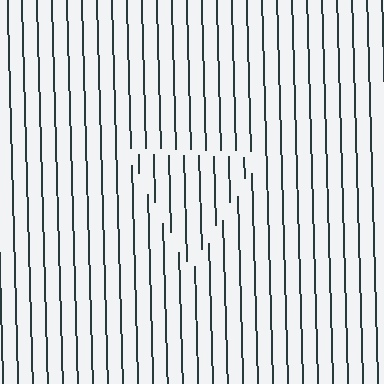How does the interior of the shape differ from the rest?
The interior of the shape contains the same grating, shifted by half a period — the contour is defined by the phase discontinuity where line-ends from the inner and outer gratings abut.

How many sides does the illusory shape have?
3 sides — the line-ends trace a triangle.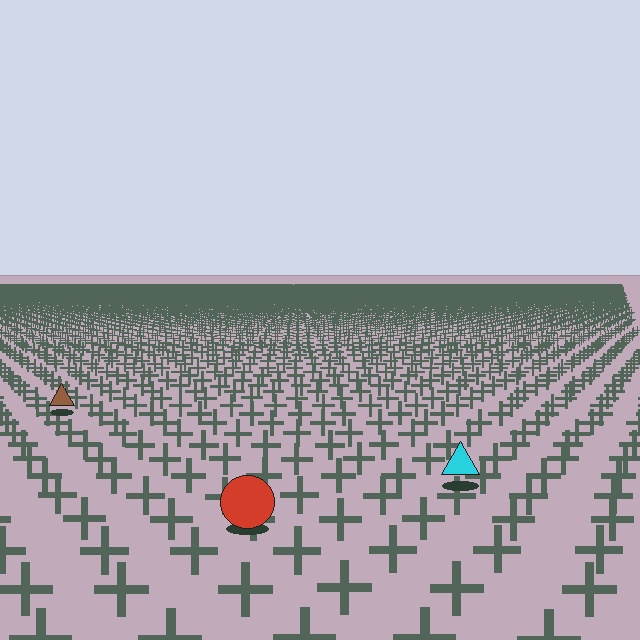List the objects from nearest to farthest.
From nearest to farthest: the red circle, the cyan triangle, the brown triangle.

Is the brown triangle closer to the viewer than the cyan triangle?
No. The cyan triangle is closer — you can tell from the texture gradient: the ground texture is coarser near it.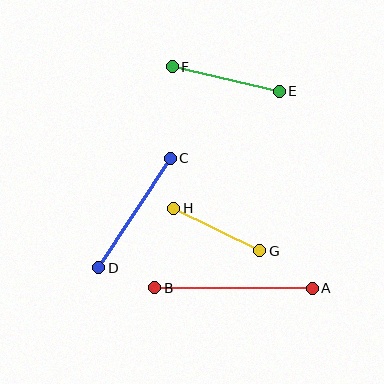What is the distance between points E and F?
The distance is approximately 110 pixels.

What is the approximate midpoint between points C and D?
The midpoint is at approximately (135, 213) pixels.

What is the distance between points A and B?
The distance is approximately 158 pixels.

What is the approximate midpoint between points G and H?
The midpoint is at approximately (217, 230) pixels.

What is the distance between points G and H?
The distance is approximately 96 pixels.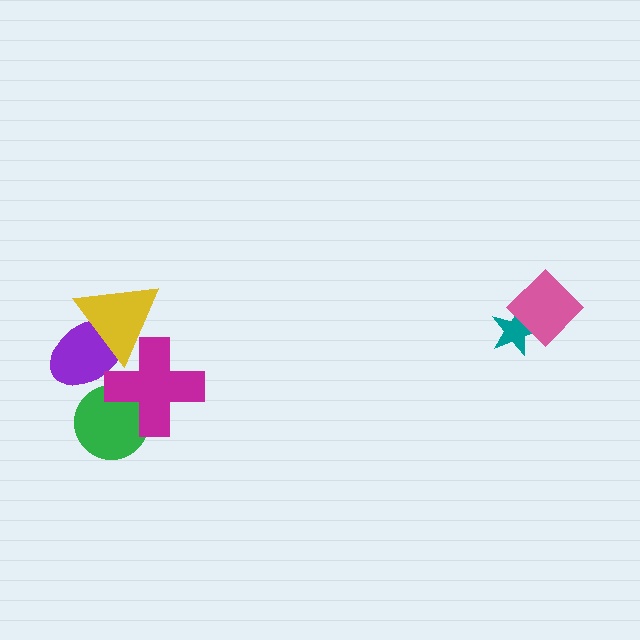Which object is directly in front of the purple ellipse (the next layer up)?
The yellow triangle is directly in front of the purple ellipse.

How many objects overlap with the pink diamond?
1 object overlaps with the pink diamond.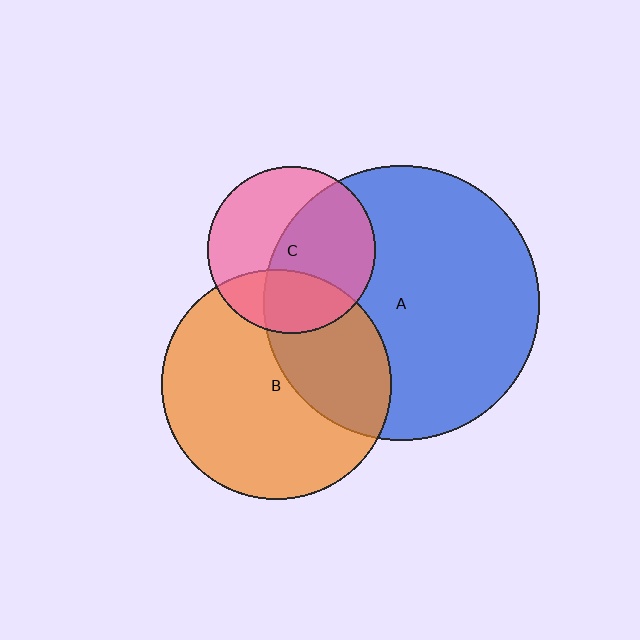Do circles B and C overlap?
Yes.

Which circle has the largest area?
Circle A (blue).